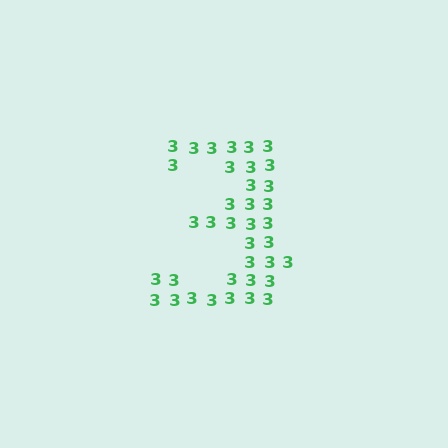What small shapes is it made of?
It is made of small digit 3's.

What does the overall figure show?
The overall figure shows the digit 3.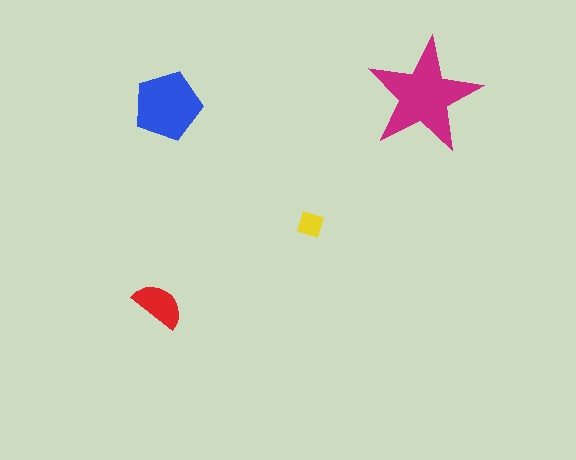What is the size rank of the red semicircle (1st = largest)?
3rd.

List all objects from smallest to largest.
The yellow diamond, the red semicircle, the blue pentagon, the magenta star.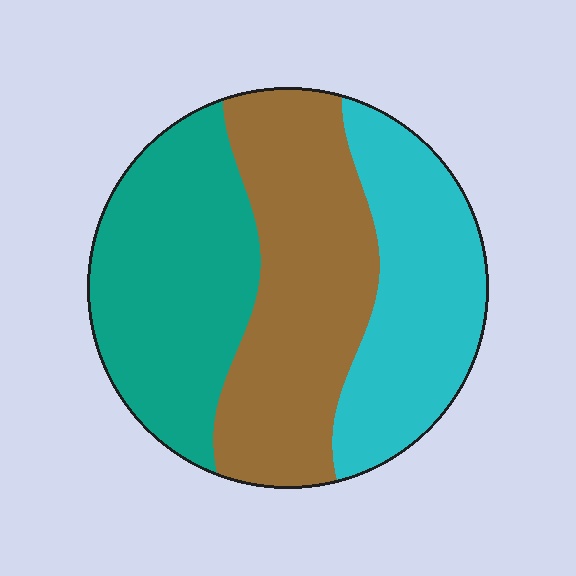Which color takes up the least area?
Cyan, at roughly 30%.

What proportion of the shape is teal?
Teal covers roughly 35% of the shape.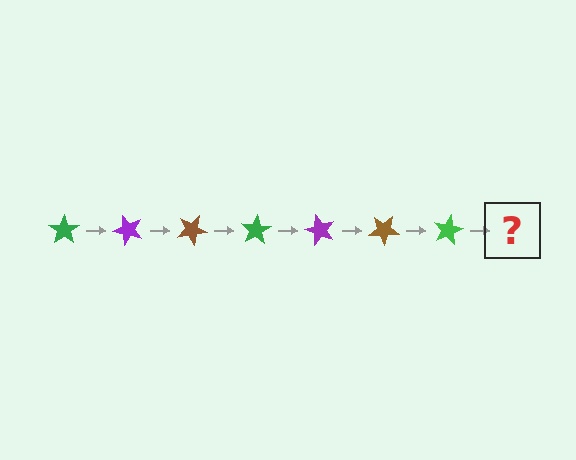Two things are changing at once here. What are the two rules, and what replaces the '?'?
The two rules are that it rotates 50 degrees each step and the color cycles through green, purple, and brown. The '?' should be a purple star, rotated 350 degrees from the start.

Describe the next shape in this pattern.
It should be a purple star, rotated 350 degrees from the start.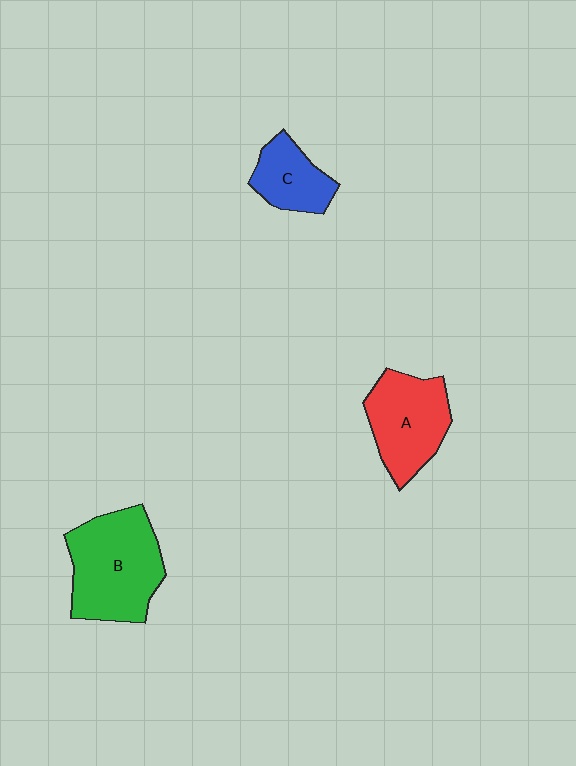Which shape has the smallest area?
Shape C (blue).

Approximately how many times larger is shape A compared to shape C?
Approximately 1.6 times.